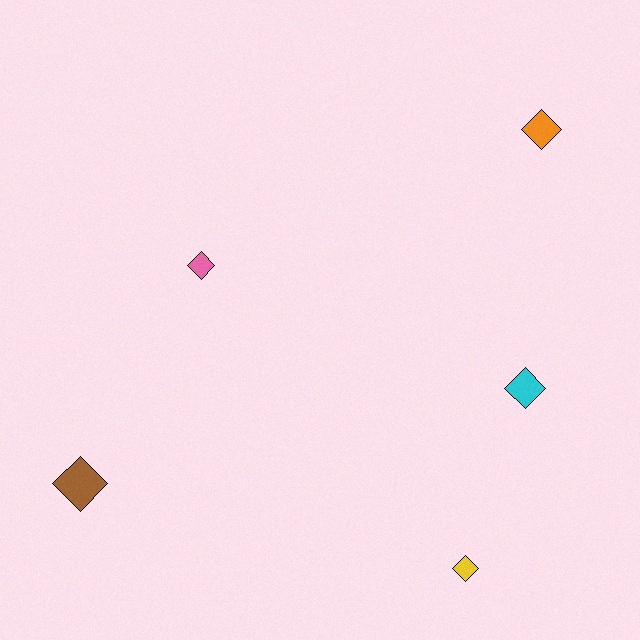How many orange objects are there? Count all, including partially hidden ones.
There is 1 orange object.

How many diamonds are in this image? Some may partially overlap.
There are 5 diamonds.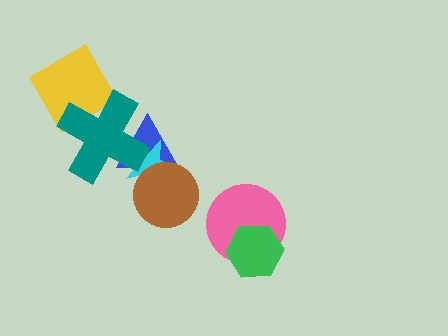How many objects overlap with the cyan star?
3 objects overlap with the cyan star.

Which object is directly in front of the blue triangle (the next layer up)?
The cyan star is directly in front of the blue triangle.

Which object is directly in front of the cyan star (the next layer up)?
The brown circle is directly in front of the cyan star.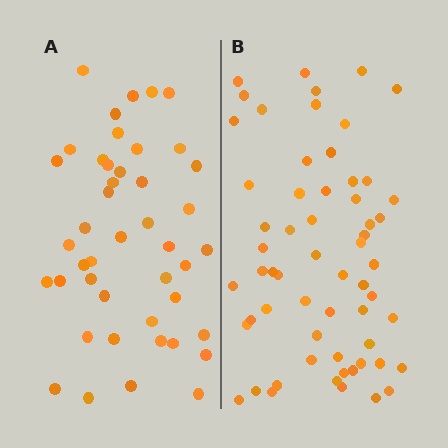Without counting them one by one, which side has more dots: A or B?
Region B (the right region) has more dots.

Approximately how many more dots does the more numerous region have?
Region B has approximately 15 more dots than region A.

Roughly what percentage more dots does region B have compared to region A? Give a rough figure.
About 35% more.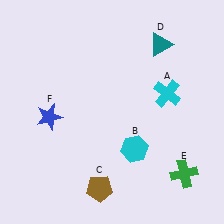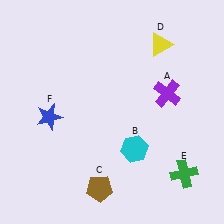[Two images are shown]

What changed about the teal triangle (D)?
In Image 1, D is teal. In Image 2, it changed to yellow.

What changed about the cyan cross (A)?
In Image 1, A is cyan. In Image 2, it changed to purple.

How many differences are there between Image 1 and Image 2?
There are 2 differences between the two images.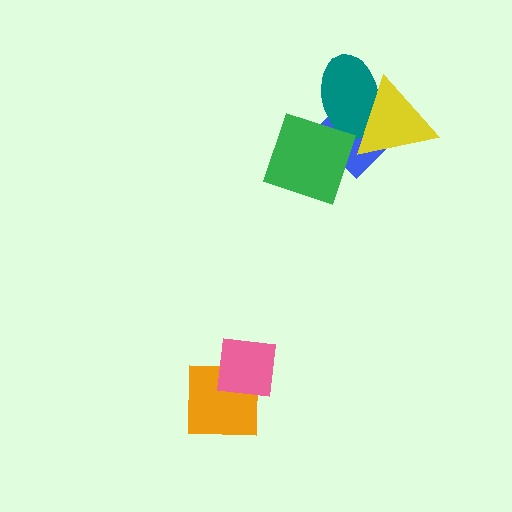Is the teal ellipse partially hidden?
Yes, it is partially covered by another shape.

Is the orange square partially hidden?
Yes, it is partially covered by another shape.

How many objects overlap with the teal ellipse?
2 objects overlap with the teal ellipse.